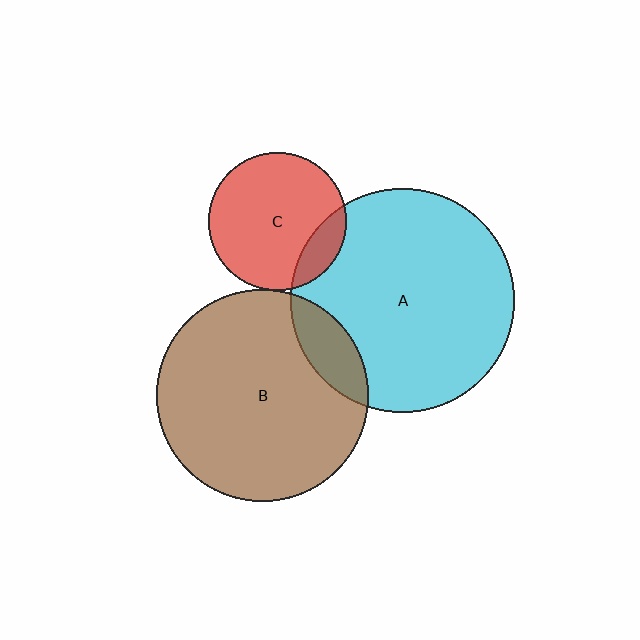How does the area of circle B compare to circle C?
Approximately 2.4 times.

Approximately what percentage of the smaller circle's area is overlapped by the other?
Approximately 15%.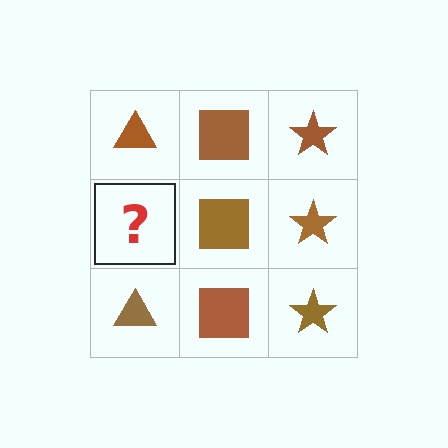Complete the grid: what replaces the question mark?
The question mark should be replaced with a brown triangle.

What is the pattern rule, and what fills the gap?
The rule is that each column has a consistent shape. The gap should be filled with a brown triangle.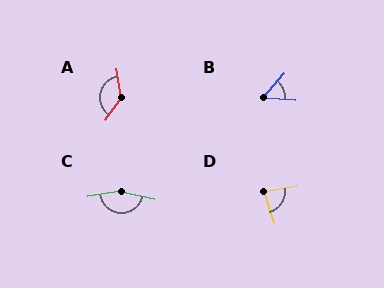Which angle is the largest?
C, at approximately 159 degrees.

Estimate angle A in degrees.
Approximately 136 degrees.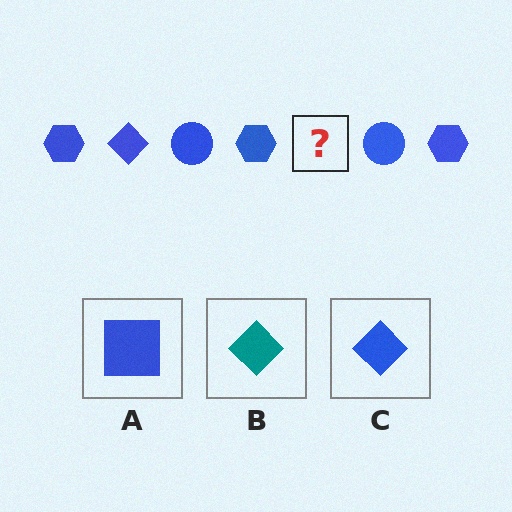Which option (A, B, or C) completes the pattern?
C.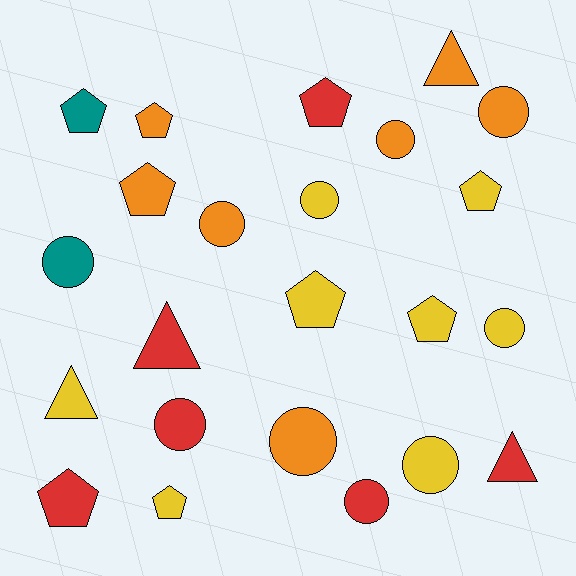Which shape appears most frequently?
Circle, with 10 objects.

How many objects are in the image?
There are 23 objects.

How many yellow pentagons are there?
There are 4 yellow pentagons.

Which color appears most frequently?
Yellow, with 8 objects.